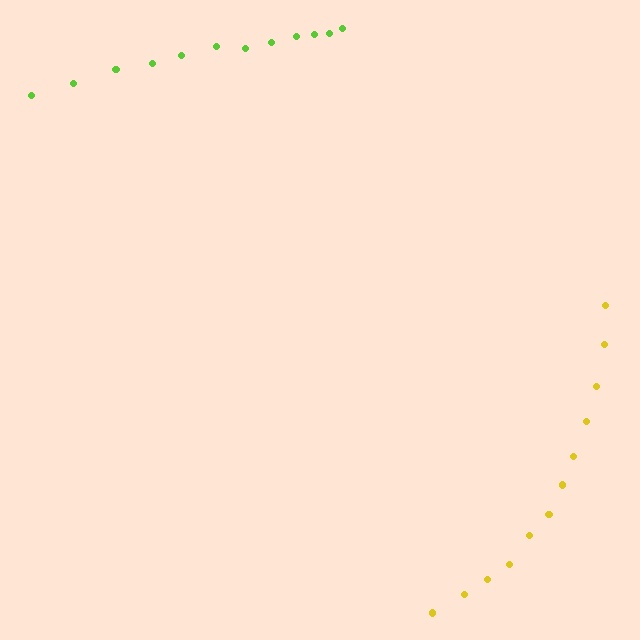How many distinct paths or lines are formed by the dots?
There are 2 distinct paths.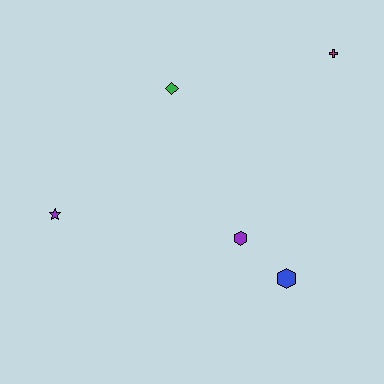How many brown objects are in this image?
There are no brown objects.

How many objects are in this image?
There are 5 objects.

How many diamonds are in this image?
There is 1 diamond.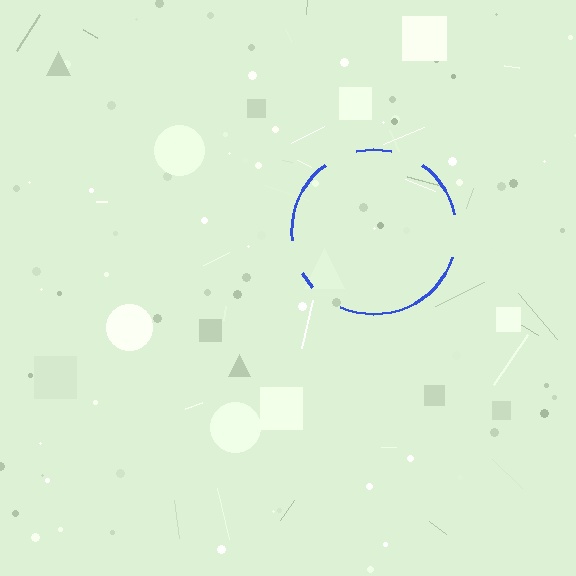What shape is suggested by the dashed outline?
The dashed outline suggests a circle.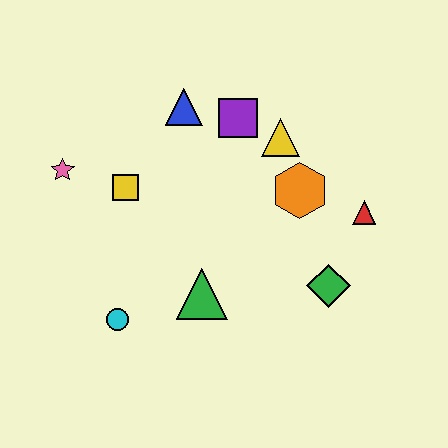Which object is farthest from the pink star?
The red triangle is farthest from the pink star.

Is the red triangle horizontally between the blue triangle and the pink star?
No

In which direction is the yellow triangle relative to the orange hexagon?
The yellow triangle is above the orange hexagon.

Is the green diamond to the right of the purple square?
Yes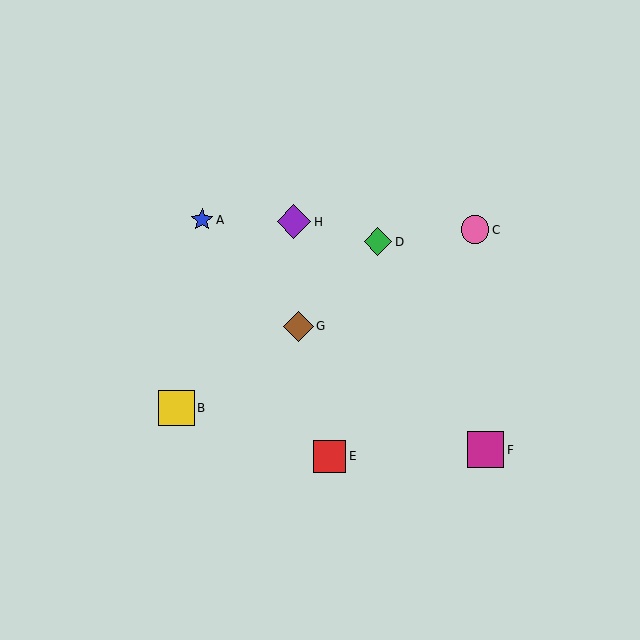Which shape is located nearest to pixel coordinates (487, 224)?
The pink circle (labeled C) at (475, 230) is nearest to that location.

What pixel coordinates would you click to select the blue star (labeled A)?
Click at (202, 220) to select the blue star A.